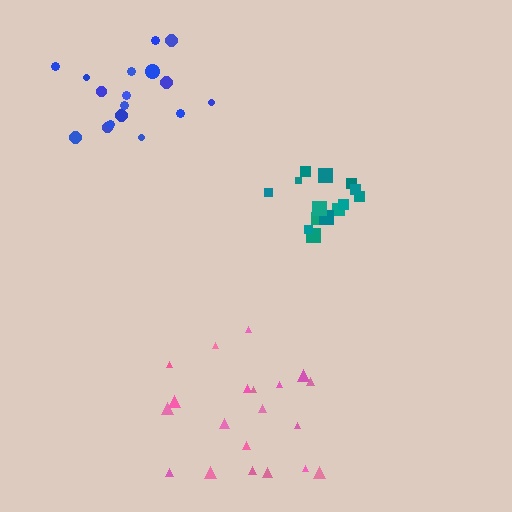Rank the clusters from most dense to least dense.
teal, blue, pink.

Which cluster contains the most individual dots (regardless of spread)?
Pink (20).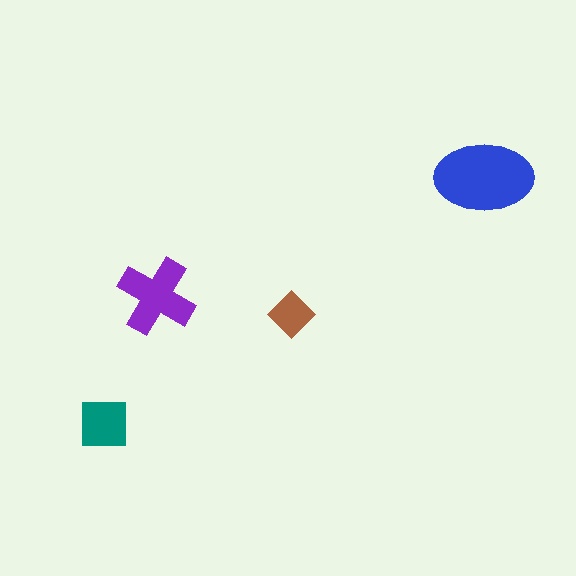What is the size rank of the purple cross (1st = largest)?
2nd.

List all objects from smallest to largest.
The brown diamond, the teal square, the purple cross, the blue ellipse.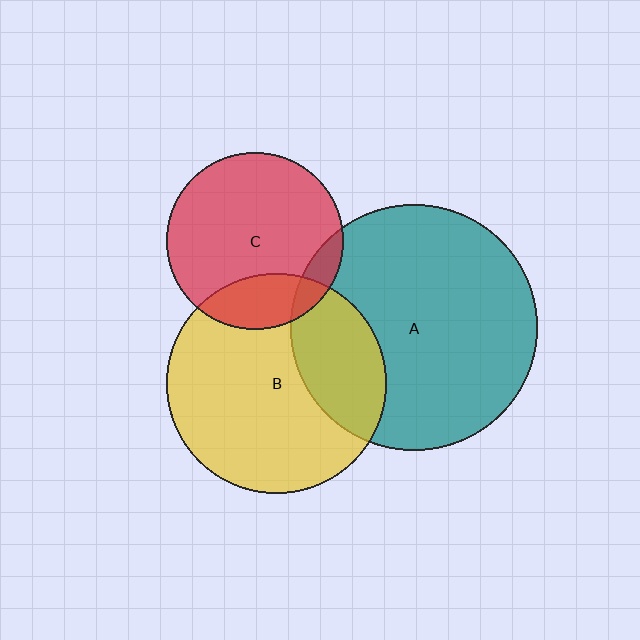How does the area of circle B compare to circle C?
Approximately 1.5 times.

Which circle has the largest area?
Circle A (teal).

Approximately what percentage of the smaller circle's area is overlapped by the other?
Approximately 20%.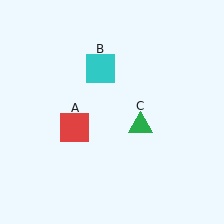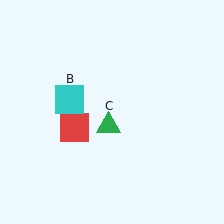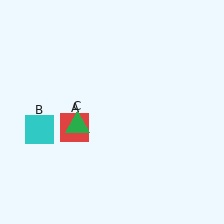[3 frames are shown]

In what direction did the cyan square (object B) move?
The cyan square (object B) moved down and to the left.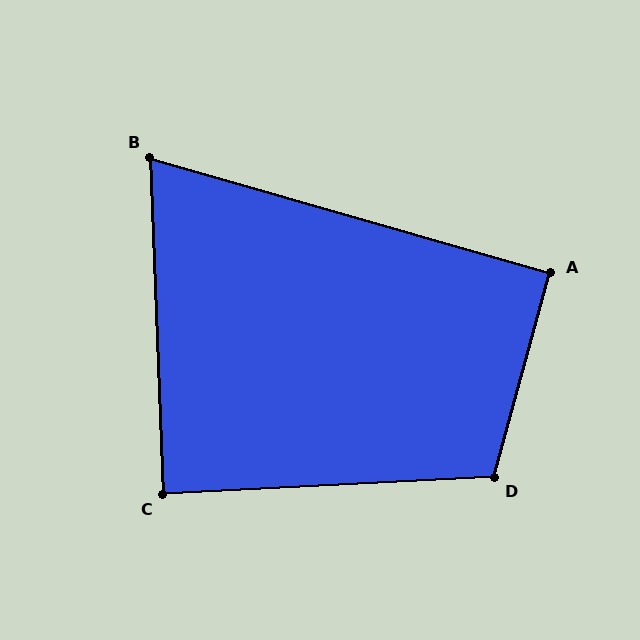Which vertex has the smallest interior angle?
B, at approximately 72 degrees.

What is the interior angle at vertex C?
Approximately 89 degrees (approximately right).